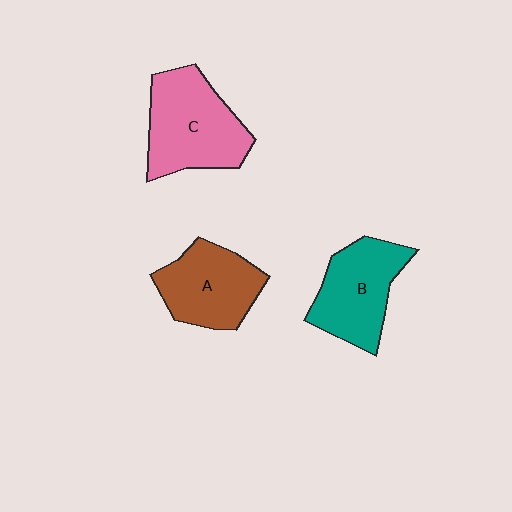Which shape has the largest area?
Shape C (pink).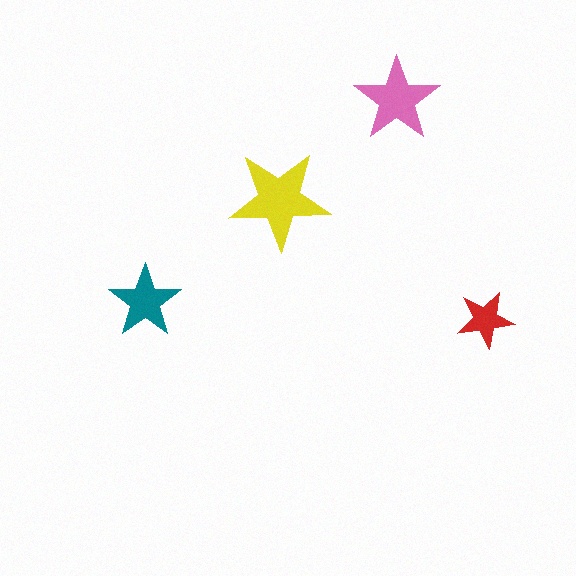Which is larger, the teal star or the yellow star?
The yellow one.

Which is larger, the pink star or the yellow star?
The yellow one.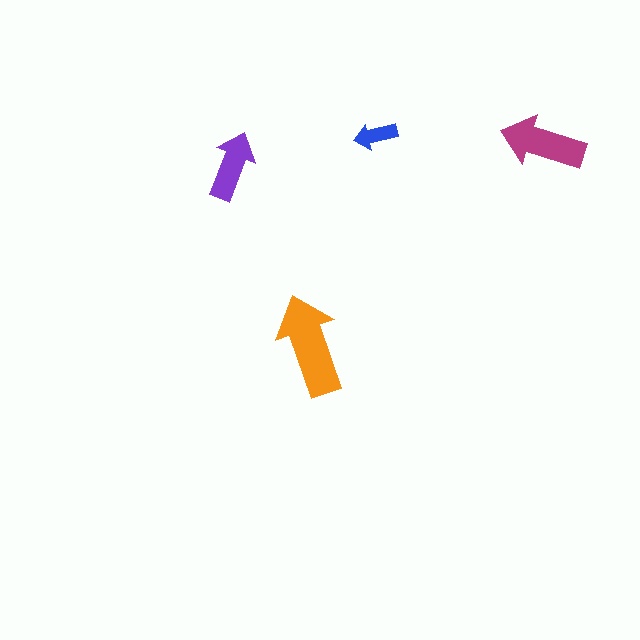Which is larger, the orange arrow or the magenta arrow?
The orange one.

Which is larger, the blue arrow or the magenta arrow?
The magenta one.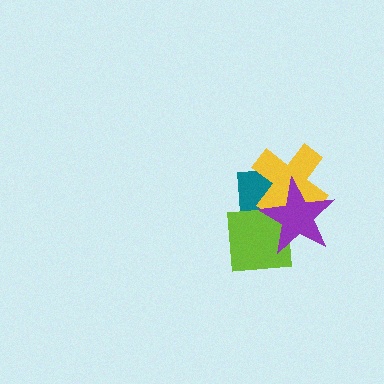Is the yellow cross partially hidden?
Yes, it is partially covered by another shape.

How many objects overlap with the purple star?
3 objects overlap with the purple star.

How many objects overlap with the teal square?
3 objects overlap with the teal square.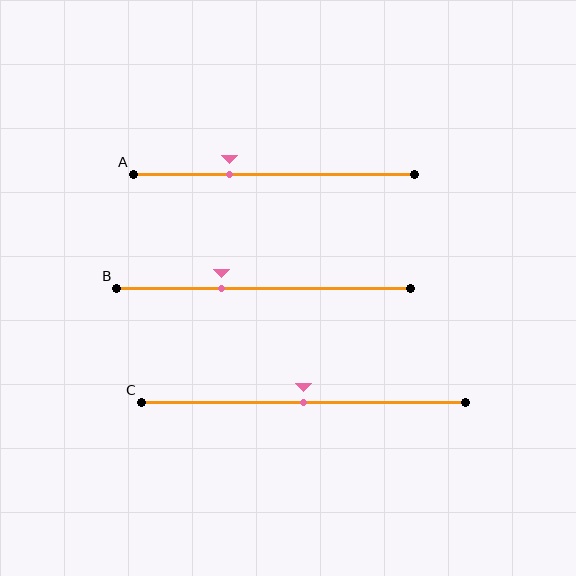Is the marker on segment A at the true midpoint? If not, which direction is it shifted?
No, the marker on segment A is shifted to the left by about 16% of the segment length.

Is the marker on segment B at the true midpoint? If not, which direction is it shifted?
No, the marker on segment B is shifted to the left by about 14% of the segment length.